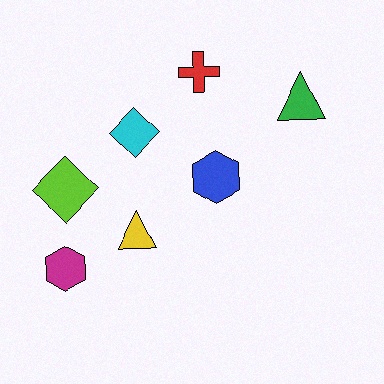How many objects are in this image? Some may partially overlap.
There are 7 objects.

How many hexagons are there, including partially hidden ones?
There are 2 hexagons.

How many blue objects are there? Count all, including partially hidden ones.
There is 1 blue object.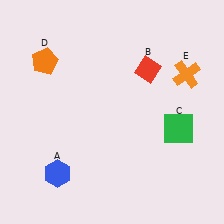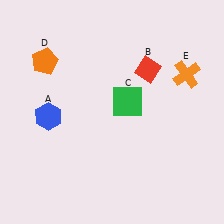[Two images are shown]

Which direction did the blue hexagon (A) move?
The blue hexagon (A) moved up.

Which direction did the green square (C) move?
The green square (C) moved left.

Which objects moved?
The objects that moved are: the blue hexagon (A), the green square (C).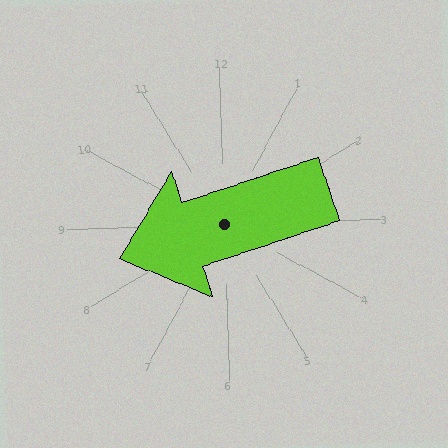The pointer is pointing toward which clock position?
Roughly 8 o'clock.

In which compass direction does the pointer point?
West.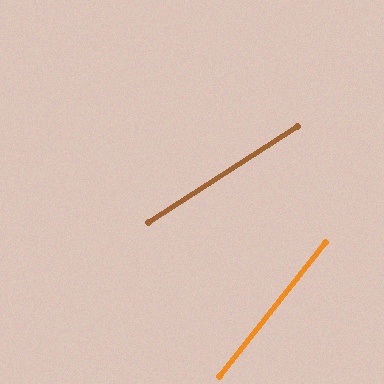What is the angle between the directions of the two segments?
Approximately 18 degrees.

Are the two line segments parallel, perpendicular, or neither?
Neither parallel nor perpendicular — they differ by about 18°.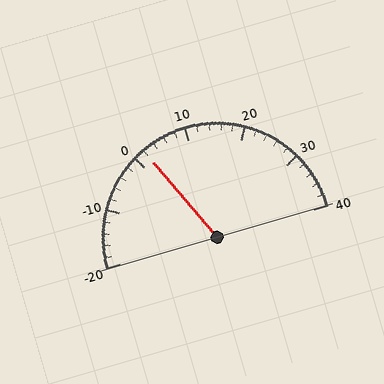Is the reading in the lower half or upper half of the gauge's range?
The reading is in the lower half of the range (-20 to 40).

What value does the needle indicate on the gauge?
The needle indicates approximately 2.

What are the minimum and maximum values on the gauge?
The gauge ranges from -20 to 40.